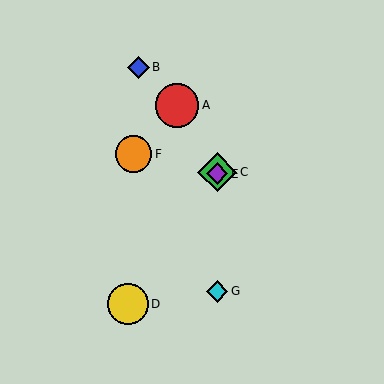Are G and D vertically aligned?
No, G is at x≈217 and D is at x≈128.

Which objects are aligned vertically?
Objects C, E, G are aligned vertically.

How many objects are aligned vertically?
3 objects (C, E, G) are aligned vertically.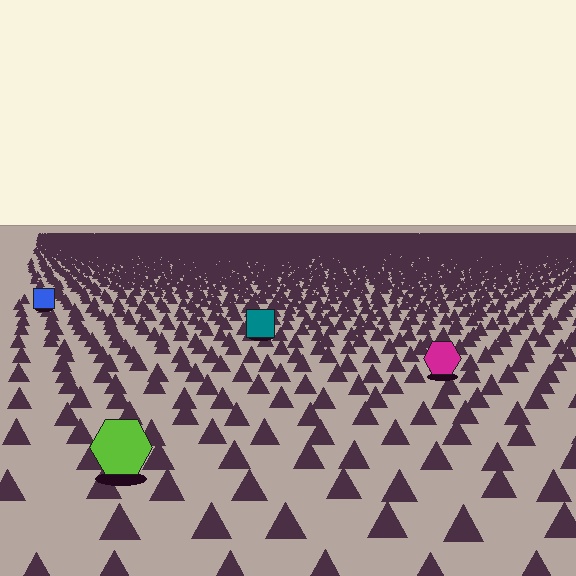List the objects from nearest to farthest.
From nearest to farthest: the lime hexagon, the magenta hexagon, the teal square, the blue square.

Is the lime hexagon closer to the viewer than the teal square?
Yes. The lime hexagon is closer — you can tell from the texture gradient: the ground texture is coarser near it.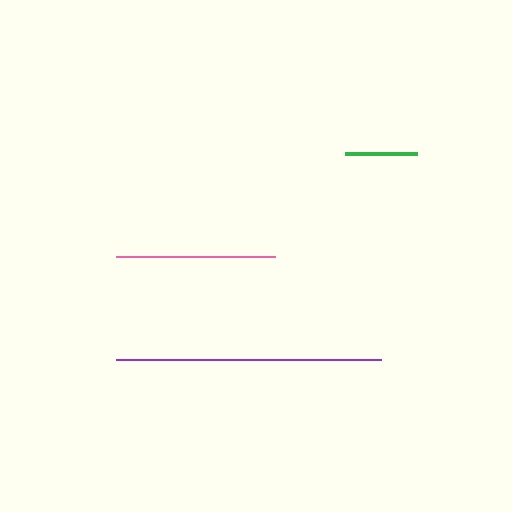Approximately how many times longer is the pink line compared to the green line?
The pink line is approximately 2.2 times the length of the green line.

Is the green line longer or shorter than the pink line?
The pink line is longer than the green line.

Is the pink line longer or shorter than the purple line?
The purple line is longer than the pink line.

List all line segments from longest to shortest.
From longest to shortest: purple, pink, green.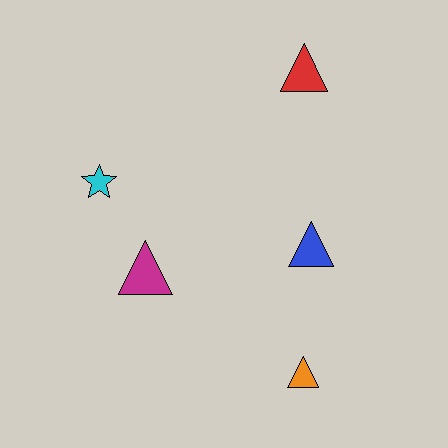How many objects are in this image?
There are 5 objects.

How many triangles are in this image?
There are 4 triangles.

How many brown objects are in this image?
There are no brown objects.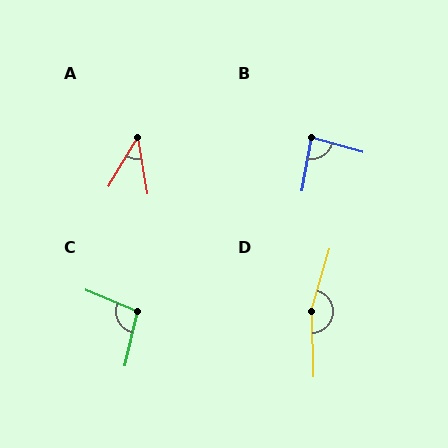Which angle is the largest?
D, at approximately 162 degrees.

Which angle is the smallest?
A, at approximately 40 degrees.